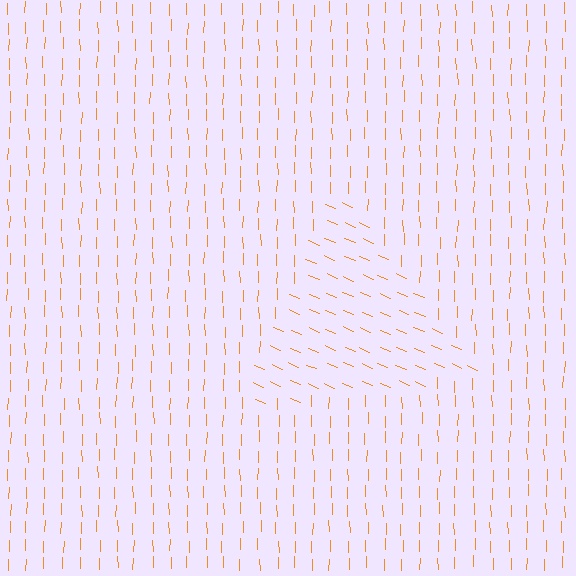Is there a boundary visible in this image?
Yes, there is a texture boundary formed by a change in line orientation.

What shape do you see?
I see a triangle.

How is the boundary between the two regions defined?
The boundary is defined purely by a change in line orientation (approximately 66 degrees difference). All lines are the same color and thickness.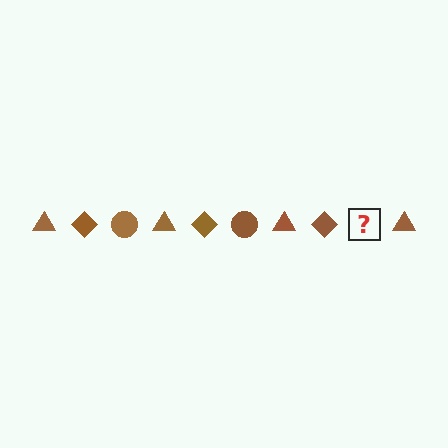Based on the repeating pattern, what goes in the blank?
The blank should be a brown circle.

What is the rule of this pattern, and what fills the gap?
The rule is that the pattern cycles through triangle, diamond, circle shapes in brown. The gap should be filled with a brown circle.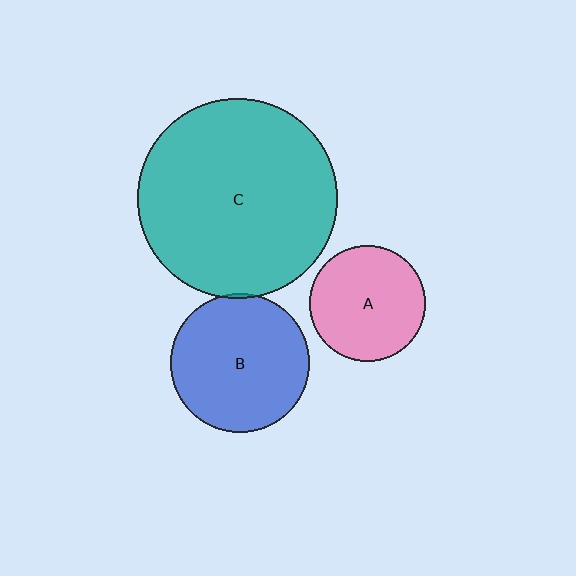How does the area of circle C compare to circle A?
Approximately 2.9 times.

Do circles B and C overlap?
Yes.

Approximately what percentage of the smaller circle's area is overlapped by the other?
Approximately 5%.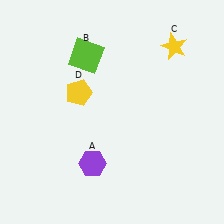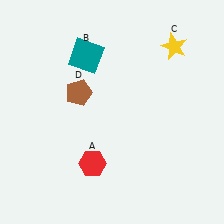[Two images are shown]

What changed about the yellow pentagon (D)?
In Image 1, D is yellow. In Image 2, it changed to brown.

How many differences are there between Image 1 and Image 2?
There are 3 differences between the two images.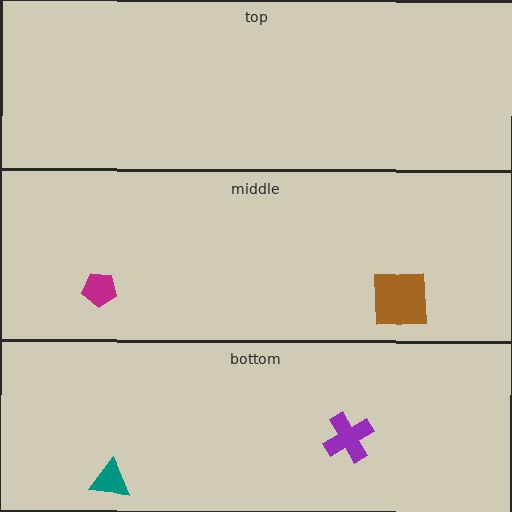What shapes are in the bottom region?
The teal triangle, the purple cross.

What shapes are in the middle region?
The magenta pentagon, the brown square.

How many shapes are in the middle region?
2.